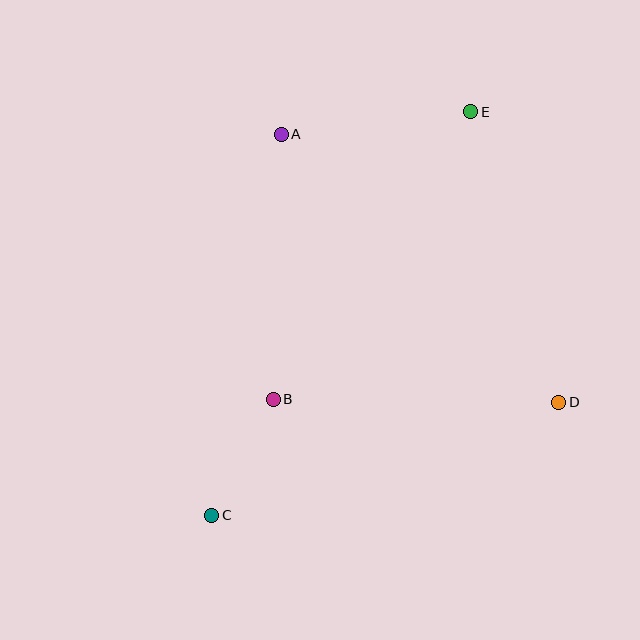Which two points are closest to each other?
Points B and C are closest to each other.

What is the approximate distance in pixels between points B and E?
The distance between B and E is approximately 349 pixels.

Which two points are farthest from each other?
Points C and E are farthest from each other.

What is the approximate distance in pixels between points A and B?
The distance between A and B is approximately 265 pixels.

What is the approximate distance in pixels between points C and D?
The distance between C and D is approximately 365 pixels.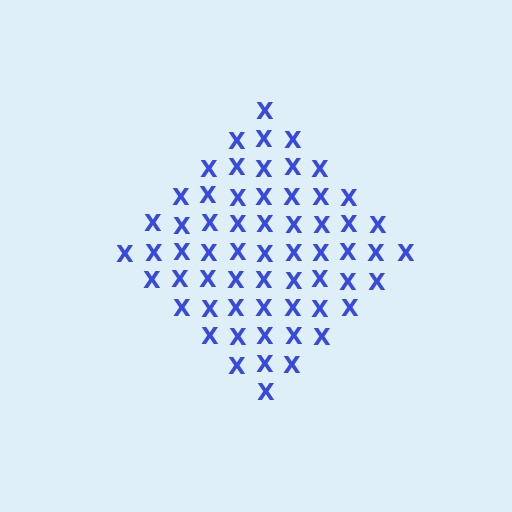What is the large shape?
The large shape is a diamond.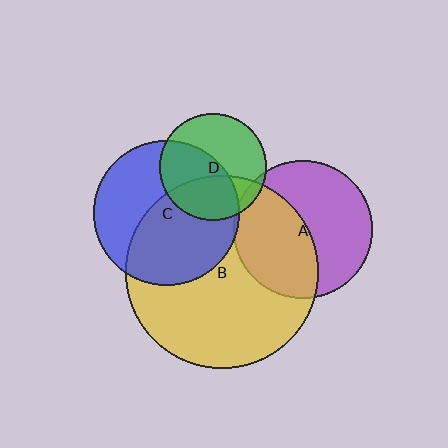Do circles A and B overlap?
Yes.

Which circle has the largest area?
Circle B (yellow).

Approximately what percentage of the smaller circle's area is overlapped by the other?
Approximately 45%.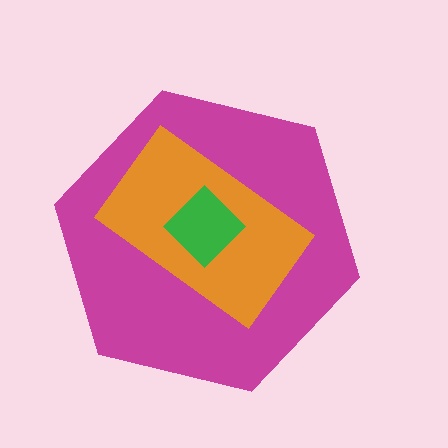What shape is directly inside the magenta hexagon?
The orange rectangle.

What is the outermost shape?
The magenta hexagon.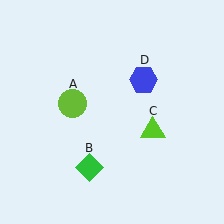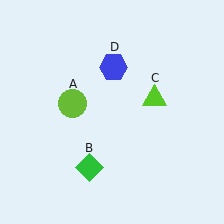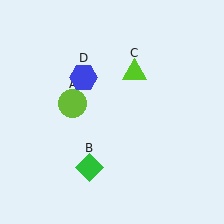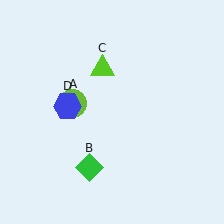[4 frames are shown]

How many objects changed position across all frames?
2 objects changed position: lime triangle (object C), blue hexagon (object D).